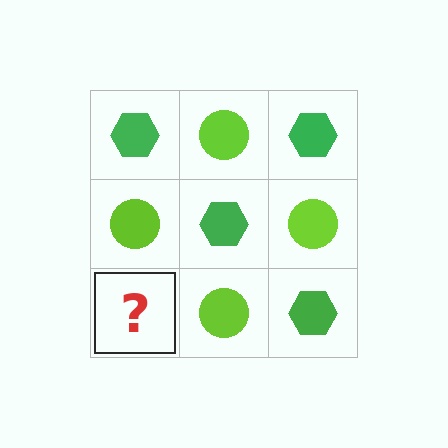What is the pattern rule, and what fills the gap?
The rule is that it alternates green hexagon and lime circle in a checkerboard pattern. The gap should be filled with a green hexagon.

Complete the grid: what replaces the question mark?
The question mark should be replaced with a green hexagon.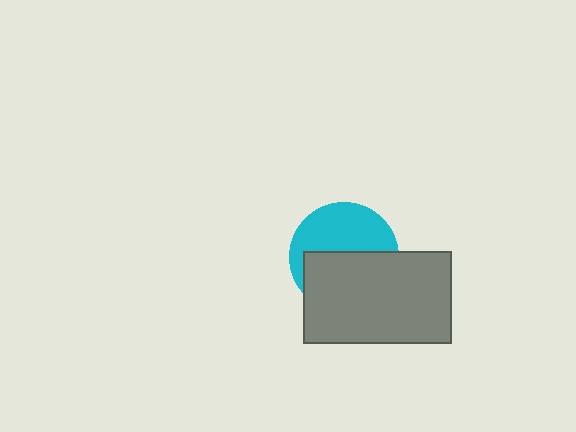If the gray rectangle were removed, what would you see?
You would see the complete cyan circle.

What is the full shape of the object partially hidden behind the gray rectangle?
The partially hidden object is a cyan circle.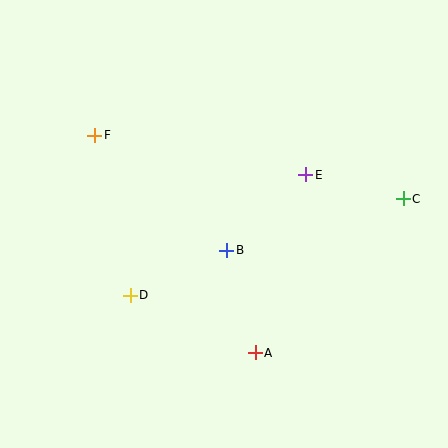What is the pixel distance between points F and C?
The distance between F and C is 315 pixels.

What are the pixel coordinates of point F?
Point F is at (95, 135).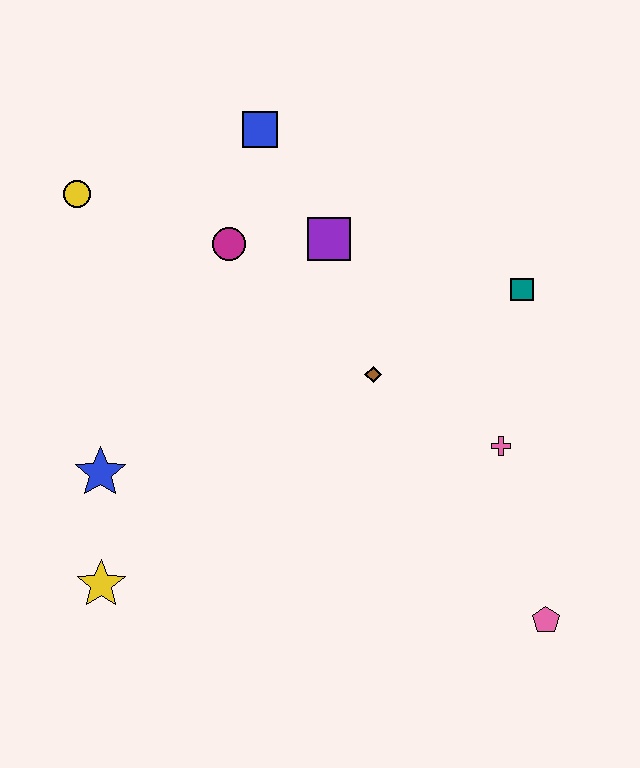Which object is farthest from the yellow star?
The teal square is farthest from the yellow star.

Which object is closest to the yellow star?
The blue star is closest to the yellow star.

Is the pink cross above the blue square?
No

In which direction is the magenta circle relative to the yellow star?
The magenta circle is above the yellow star.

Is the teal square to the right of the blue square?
Yes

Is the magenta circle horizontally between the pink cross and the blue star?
Yes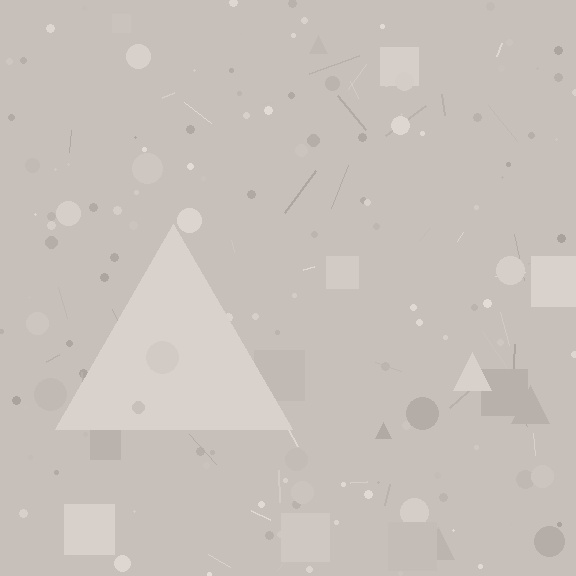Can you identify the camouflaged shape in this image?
The camouflaged shape is a triangle.